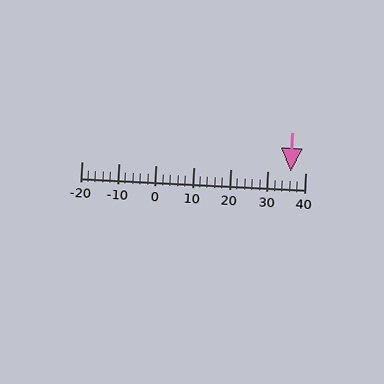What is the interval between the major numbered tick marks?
The major tick marks are spaced 10 units apart.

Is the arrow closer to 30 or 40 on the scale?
The arrow is closer to 40.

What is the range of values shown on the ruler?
The ruler shows values from -20 to 40.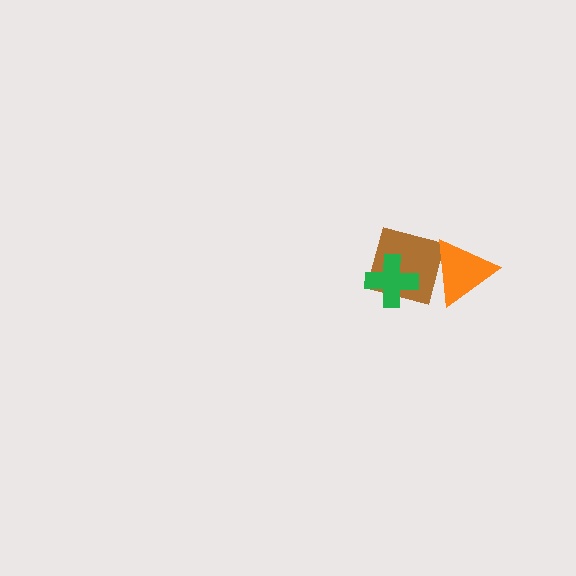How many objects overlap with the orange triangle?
1 object overlaps with the orange triangle.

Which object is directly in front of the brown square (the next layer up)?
The green cross is directly in front of the brown square.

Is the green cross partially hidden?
No, no other shape covers it.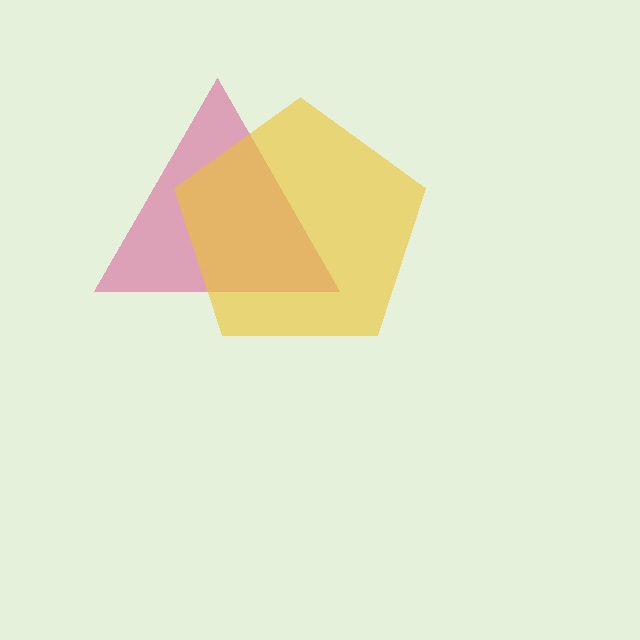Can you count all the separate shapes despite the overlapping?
Yes, there are 2 separate shapes.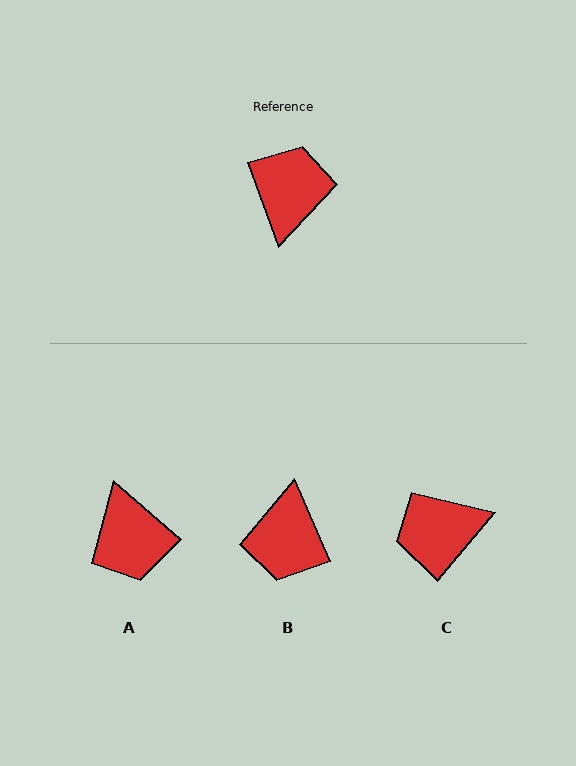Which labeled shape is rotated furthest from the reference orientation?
B, about 177 degrees away.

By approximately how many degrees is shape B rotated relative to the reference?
Approximately 177 degrees clockwise.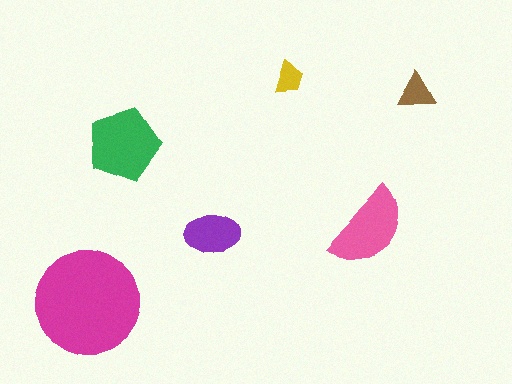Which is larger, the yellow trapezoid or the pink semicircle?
The pink semicircle.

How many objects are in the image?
There are 6 objects in the image.